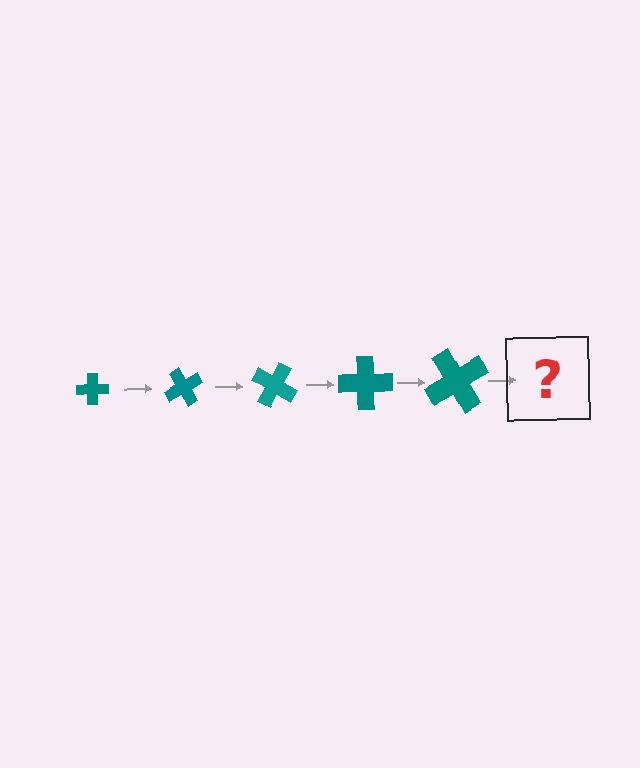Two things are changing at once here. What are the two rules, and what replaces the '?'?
The two rules are that the cross grows larger each step and it rotates 60 degrees each step. The '?' should be a cross, larger than the previous one and rotated 300 degrees from the start.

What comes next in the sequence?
The next element should be a cross, larger than the previous one and rotated 300 degrees from the start.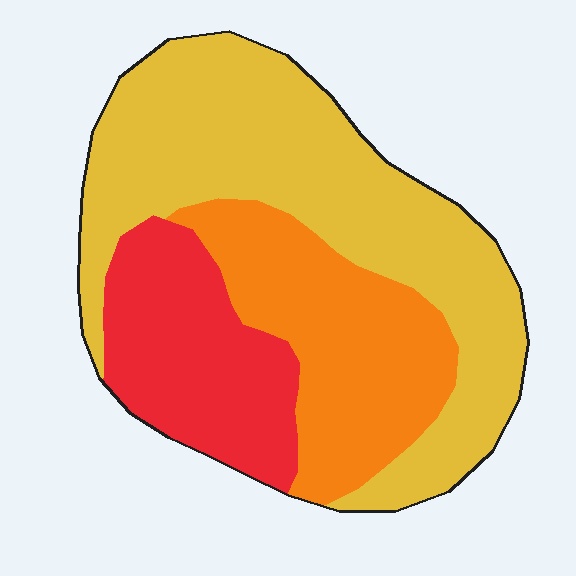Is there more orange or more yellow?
Yellow.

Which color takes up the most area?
Yellow, at roughly 50%.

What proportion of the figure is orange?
Orange covers about 25% of the figure.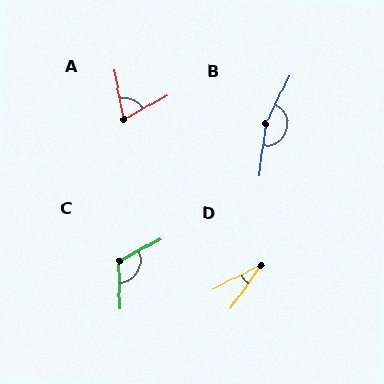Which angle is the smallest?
D, at approximately 29 degrees.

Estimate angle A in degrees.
Approximately 72 degrees.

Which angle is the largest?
B, at approximately 162 degrees.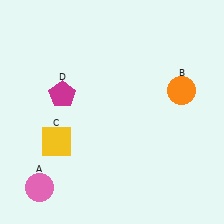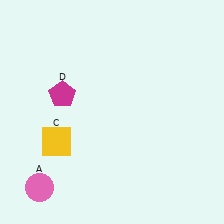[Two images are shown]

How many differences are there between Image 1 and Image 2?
There is 1 difference between the two images.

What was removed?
The orange circle (B) was removed in Image 2.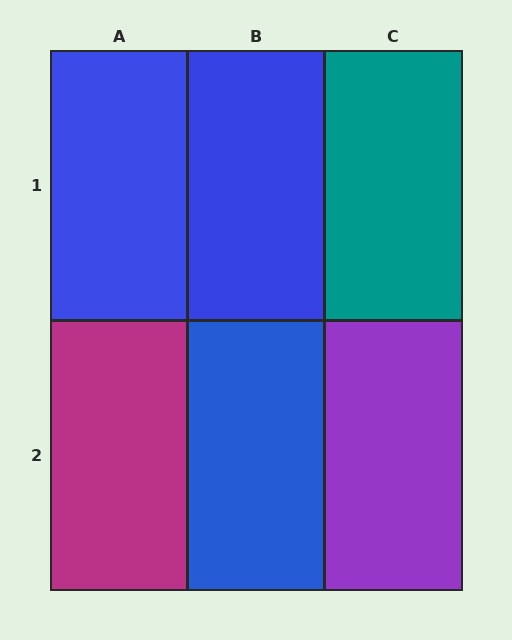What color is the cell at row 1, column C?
Teal.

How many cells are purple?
1 cell is purple.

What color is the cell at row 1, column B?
Blue.